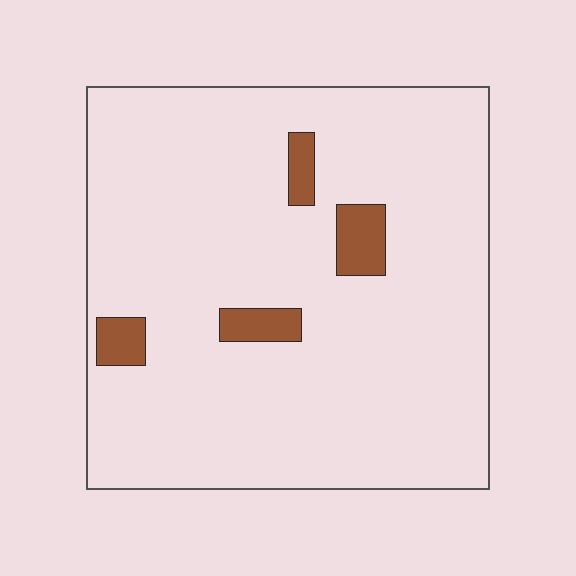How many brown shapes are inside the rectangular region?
4.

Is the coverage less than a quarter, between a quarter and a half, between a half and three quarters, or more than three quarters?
Less than a quarter.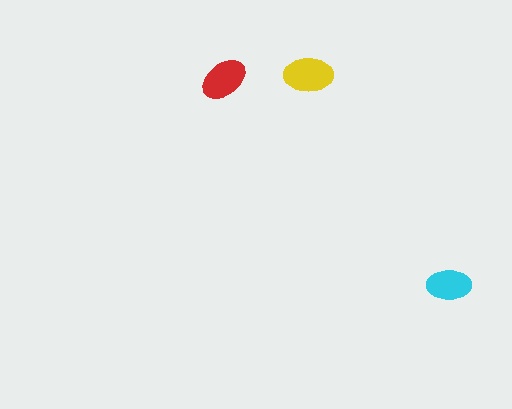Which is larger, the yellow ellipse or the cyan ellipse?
The yellow one.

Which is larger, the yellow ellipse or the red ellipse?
The yellow one.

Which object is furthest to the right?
The cyan ellipse is rightmost.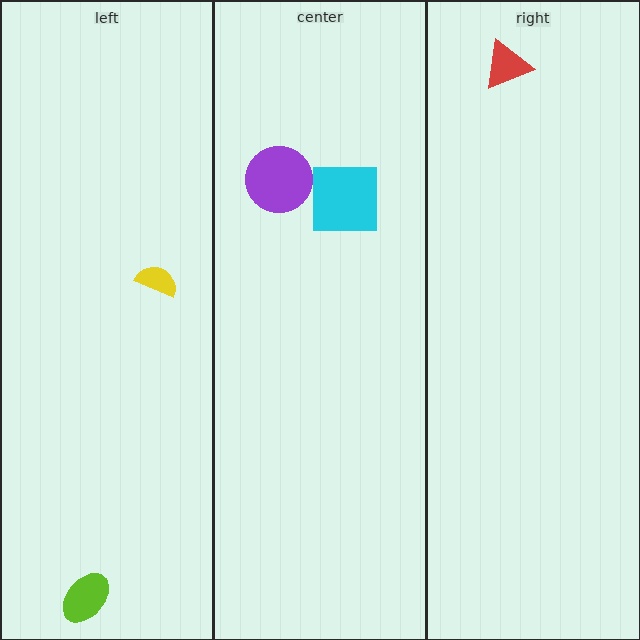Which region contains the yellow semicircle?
The left region.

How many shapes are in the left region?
2.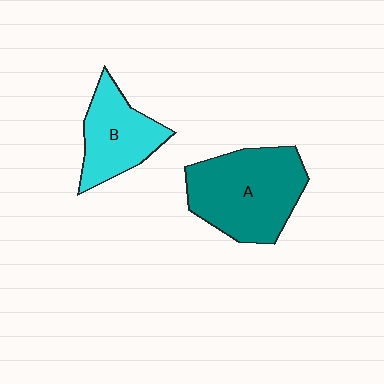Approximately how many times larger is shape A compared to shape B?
Approximately 1.5 times.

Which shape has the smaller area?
Shape B (cyan).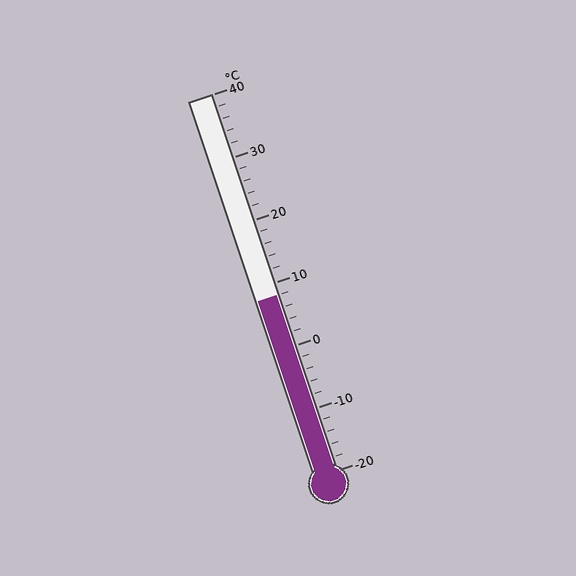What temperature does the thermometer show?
The thermometer shows approximately 8°C.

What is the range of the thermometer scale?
The thermometer scale ranges from -20°C to 40°C.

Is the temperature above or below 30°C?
The temperature is below 30°C.